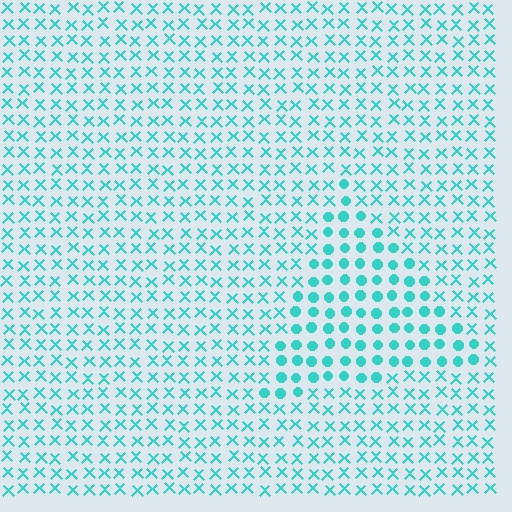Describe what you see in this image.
The image is filled with small cyan elements arranged in a uniform grid. A triangle-shaped region contains circles, while the surrounding area contains X marks. The boundary is defined purely by the change in element shape.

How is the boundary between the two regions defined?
The boundary is defined by a change in element shape: circles inside vs. X marks outside. All elements share the same color and spacing.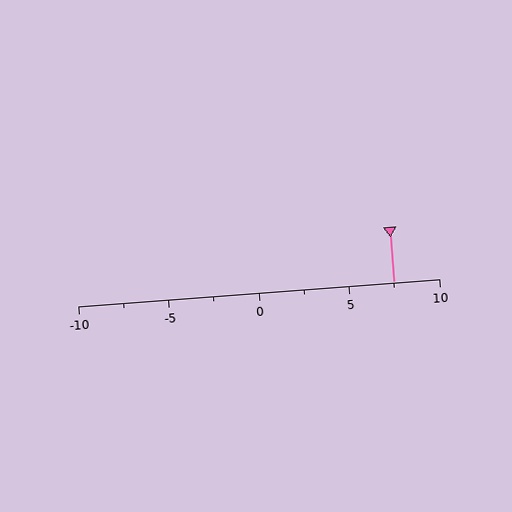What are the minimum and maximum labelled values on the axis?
The axis runs from -10 to 10.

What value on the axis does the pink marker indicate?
The marker indicates approximately 7.5.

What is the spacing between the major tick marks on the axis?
The major ticks are spaced 5 apart.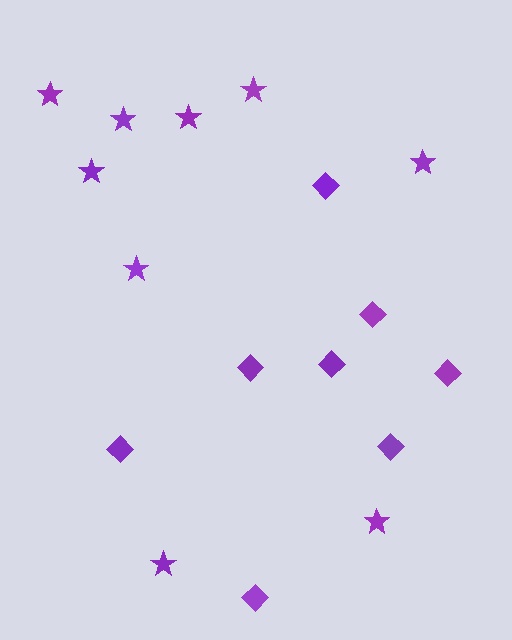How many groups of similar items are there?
There are 2 groups: one group of stars (9) and one group of diamonds (8).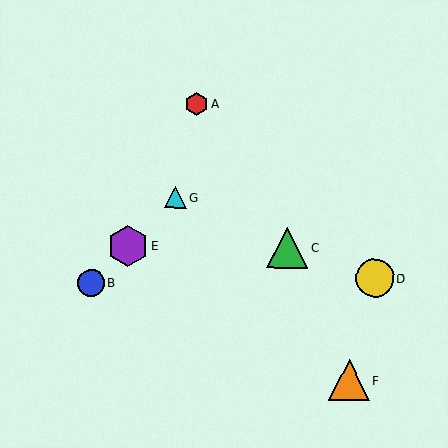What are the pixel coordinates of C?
Object C is at (287, 247).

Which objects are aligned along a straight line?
Objects B, E, G are aligned along a straight line.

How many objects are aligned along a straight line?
3 objects (B, E, G) are aligned along a straight line.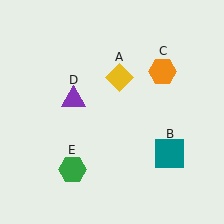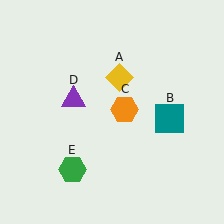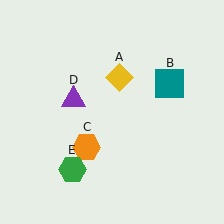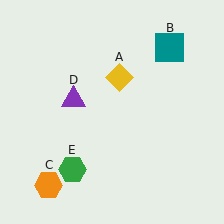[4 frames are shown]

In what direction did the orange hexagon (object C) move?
The orange hexagon (object C) moved down and to the left.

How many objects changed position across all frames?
2 objects changed position: teal square (object B), orange hexagon (object C).